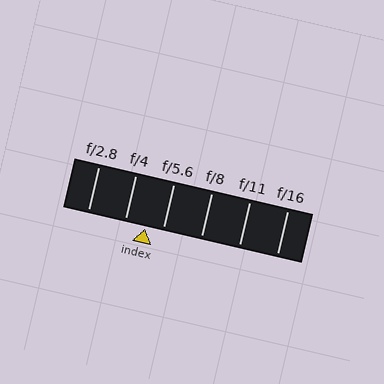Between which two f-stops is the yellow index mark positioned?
The index mark is between f/4 and f/5.6.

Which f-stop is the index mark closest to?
The index mark is closest to f/5.6.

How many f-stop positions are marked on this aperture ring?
There are 6 f-stop positions marked.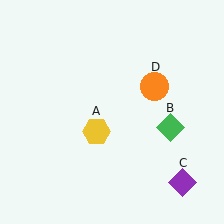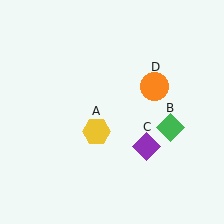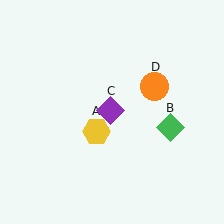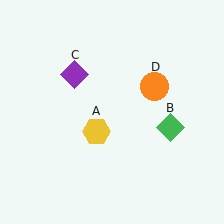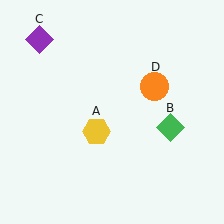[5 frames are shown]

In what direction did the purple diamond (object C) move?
The purple diamond (object C) moved up and to the left.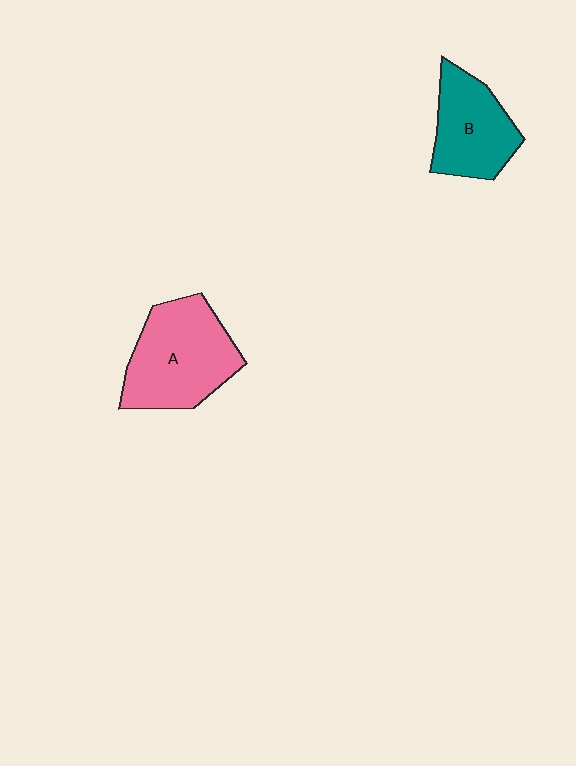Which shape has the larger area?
Shape A (pink).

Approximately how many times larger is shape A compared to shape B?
Approximately 1.3 times.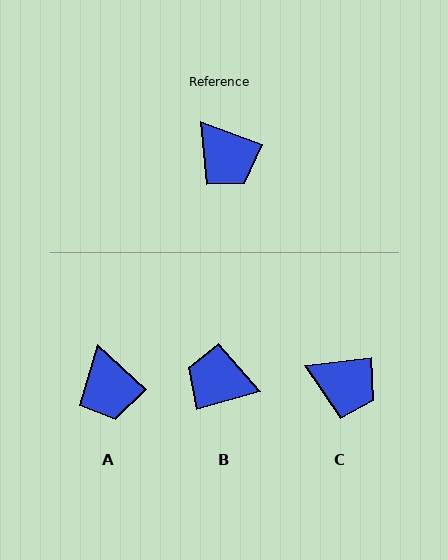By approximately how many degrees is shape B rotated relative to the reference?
Approximately 144 degrees clockwise.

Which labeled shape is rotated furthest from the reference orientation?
B, about 144 degrees away.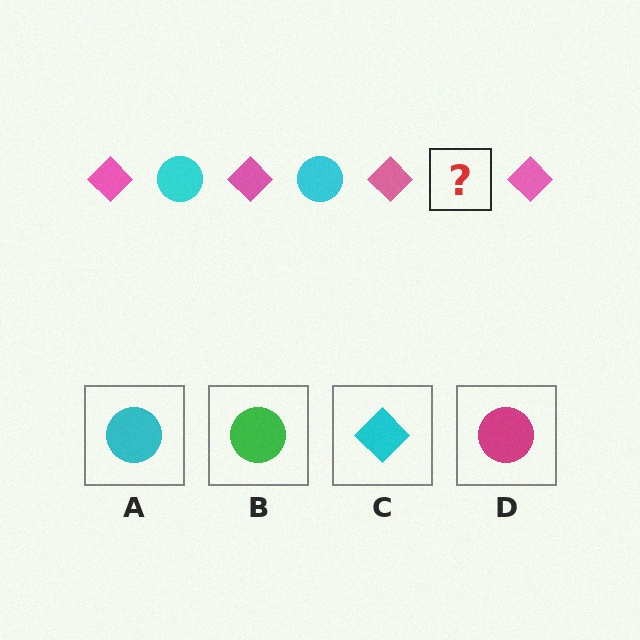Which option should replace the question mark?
Option A.